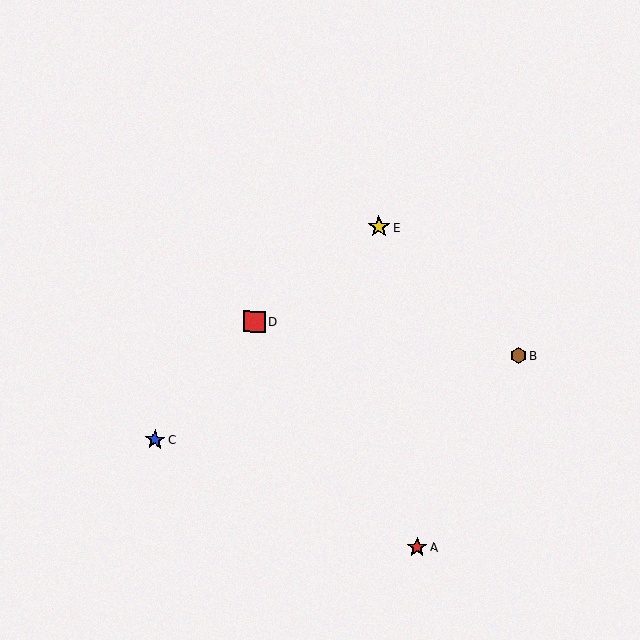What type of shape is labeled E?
Shape E is a yellow star.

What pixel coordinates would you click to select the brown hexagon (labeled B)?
Click at (519, 356) to select the brown hexagon B.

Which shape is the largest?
The yellow star (labeled E) is the largest.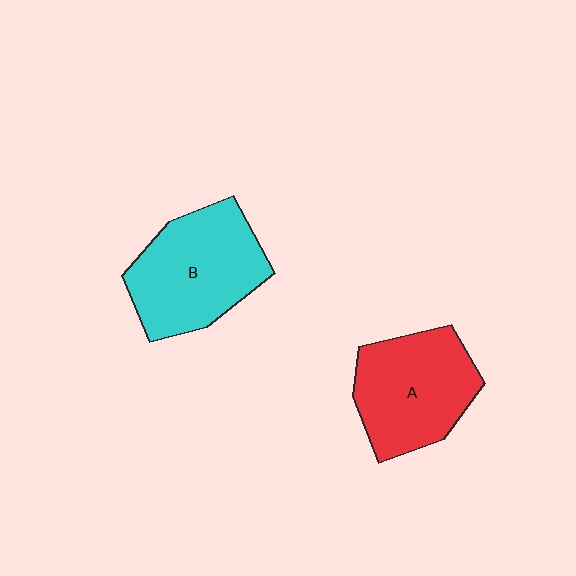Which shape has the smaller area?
Shape A (red).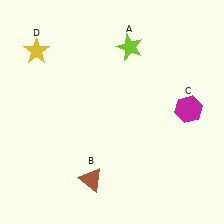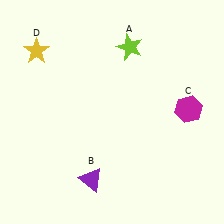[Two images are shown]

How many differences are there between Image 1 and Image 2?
There is 1 difference between the two images.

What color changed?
The triangle (B) changed from brown in Image 1 to purple in Image 2.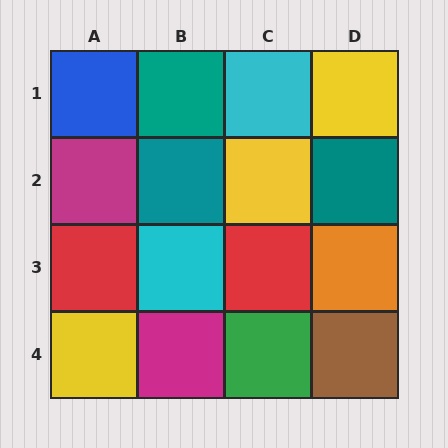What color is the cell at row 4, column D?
Brown.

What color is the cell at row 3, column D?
Orange.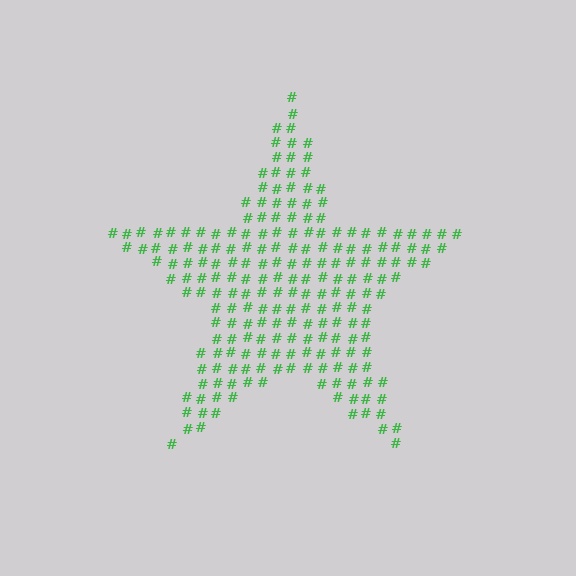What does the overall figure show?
The overall figure shows a star.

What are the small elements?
The small elements are hash symbols.